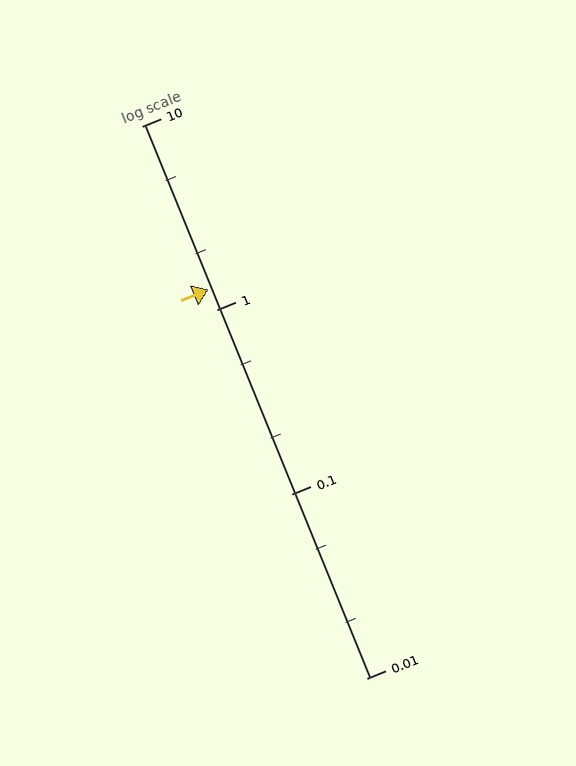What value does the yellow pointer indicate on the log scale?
The pointer indicates approximately 1.3.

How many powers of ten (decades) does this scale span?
The scale spans 3 decades, from 0.01 to 10.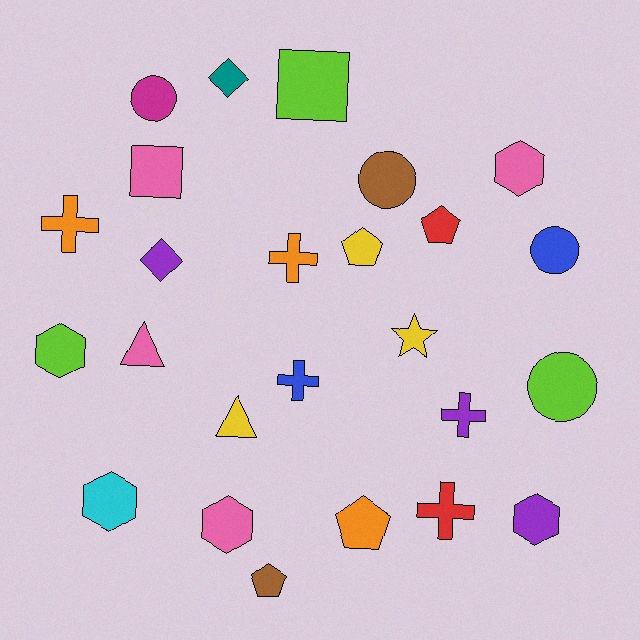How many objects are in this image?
There are 25 objects.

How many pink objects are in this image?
There are 4 pink objects.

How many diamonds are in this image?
There are 2 diamonds.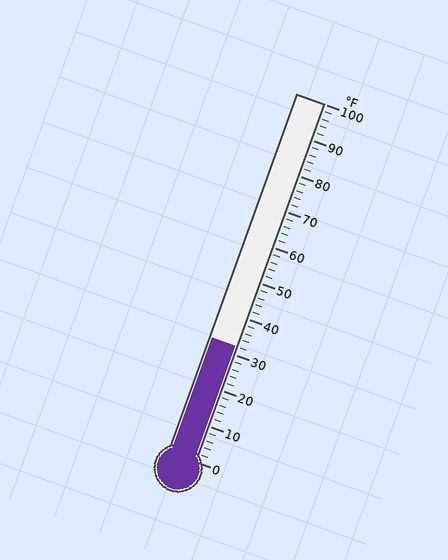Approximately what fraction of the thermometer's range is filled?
The thermometer is filled to approximately 30% of its range.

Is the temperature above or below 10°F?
The temperature is above 10°F.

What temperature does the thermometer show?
The thermometer shows approximately 32°F.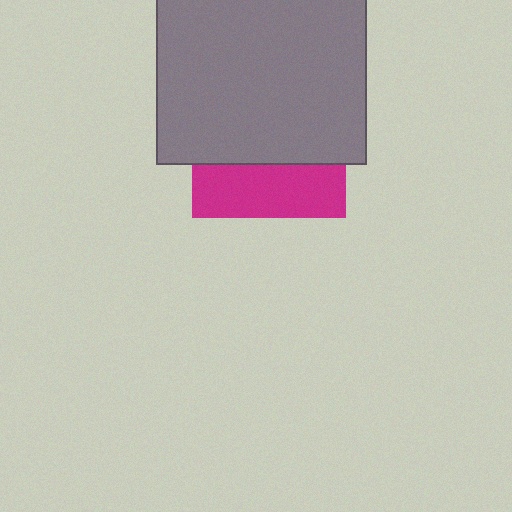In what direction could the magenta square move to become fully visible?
The magenta square could move down. That would shift it out from behind the gray square entirely.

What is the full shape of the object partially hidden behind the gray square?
The partially hidden object is a magenta square.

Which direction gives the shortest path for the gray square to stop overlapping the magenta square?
Moving up gives the shortest separation.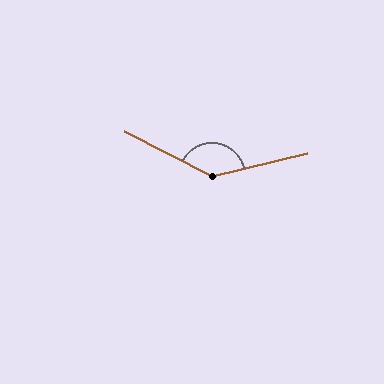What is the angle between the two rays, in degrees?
Approximately 140 degrees.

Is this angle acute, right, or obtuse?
It is obtuse.